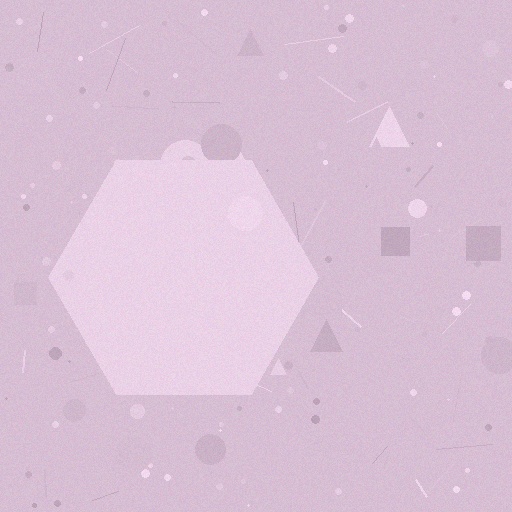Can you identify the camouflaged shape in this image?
The camouflaged shape is a hexagon.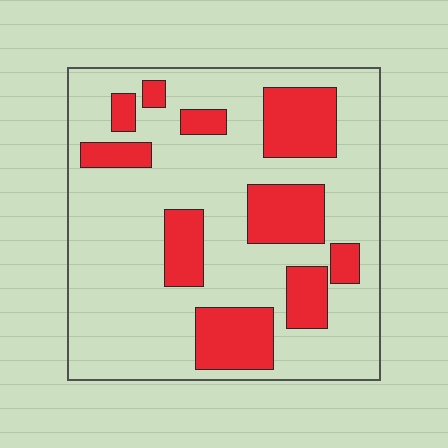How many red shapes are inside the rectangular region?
10.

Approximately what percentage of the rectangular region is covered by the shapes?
Approximately 25%.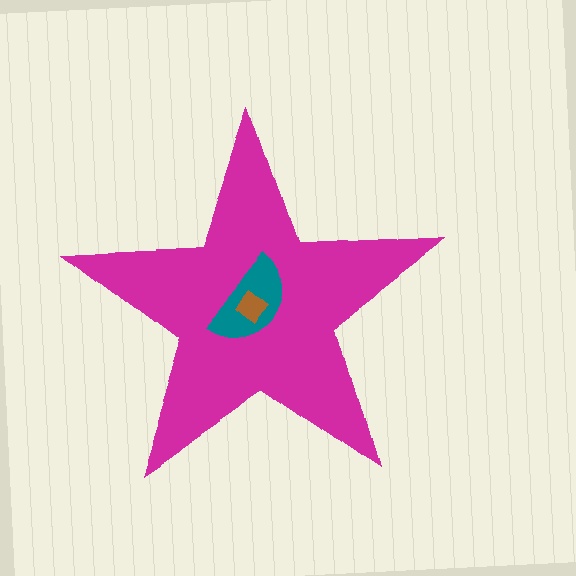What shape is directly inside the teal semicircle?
The brown diamond.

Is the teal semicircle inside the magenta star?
Yes.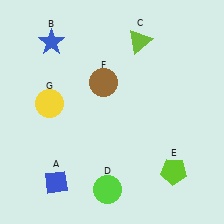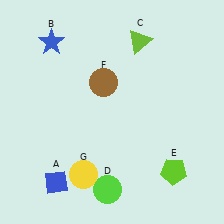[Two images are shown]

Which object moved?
The yellow circle (G) moved down.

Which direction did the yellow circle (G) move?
The yellow circle (G) moved down.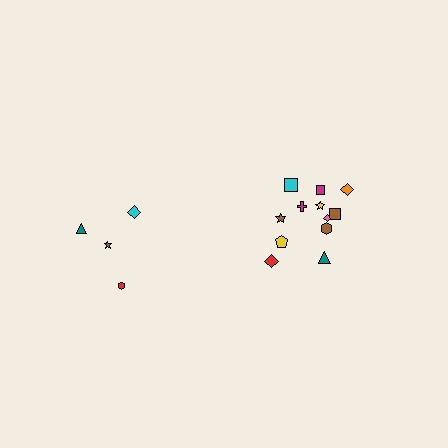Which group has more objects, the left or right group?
The right group.